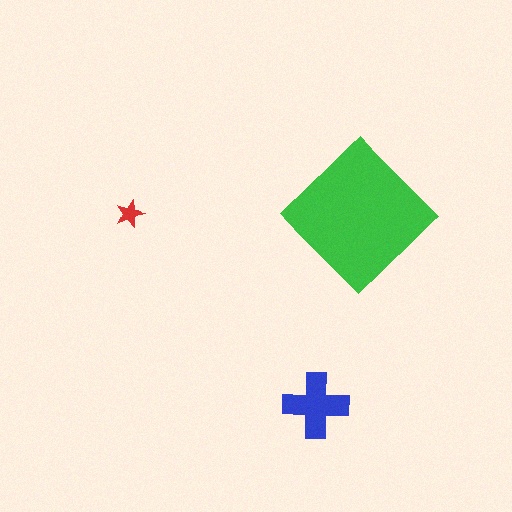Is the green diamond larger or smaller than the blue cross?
Larger.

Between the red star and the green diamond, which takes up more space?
The green diamond.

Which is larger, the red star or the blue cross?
The blue cross.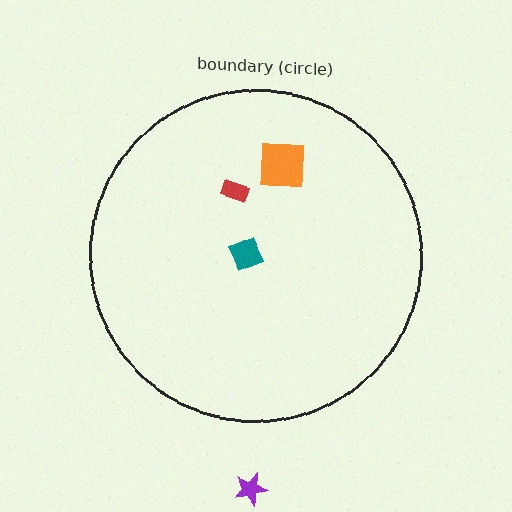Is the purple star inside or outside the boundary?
Outside.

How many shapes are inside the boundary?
3 inside, 1 outside.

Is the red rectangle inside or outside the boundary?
Inside.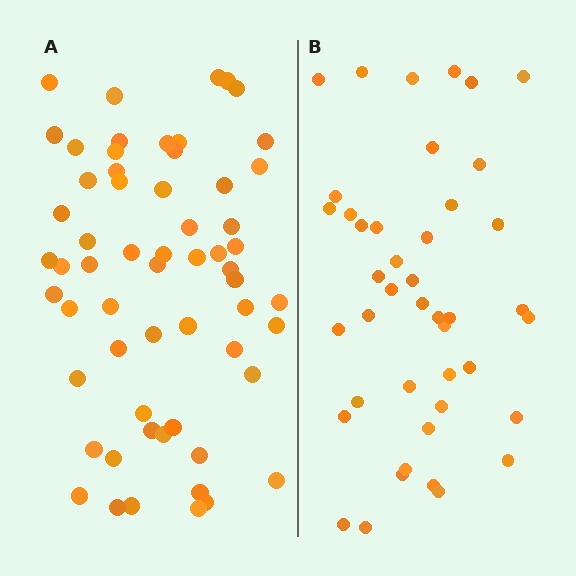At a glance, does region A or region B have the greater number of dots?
Region A (the left region) has more dots.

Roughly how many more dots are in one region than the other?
Region A has approximately 15 more dots than region B.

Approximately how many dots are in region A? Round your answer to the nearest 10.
About 60 dots.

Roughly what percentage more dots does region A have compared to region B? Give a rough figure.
About 40% more.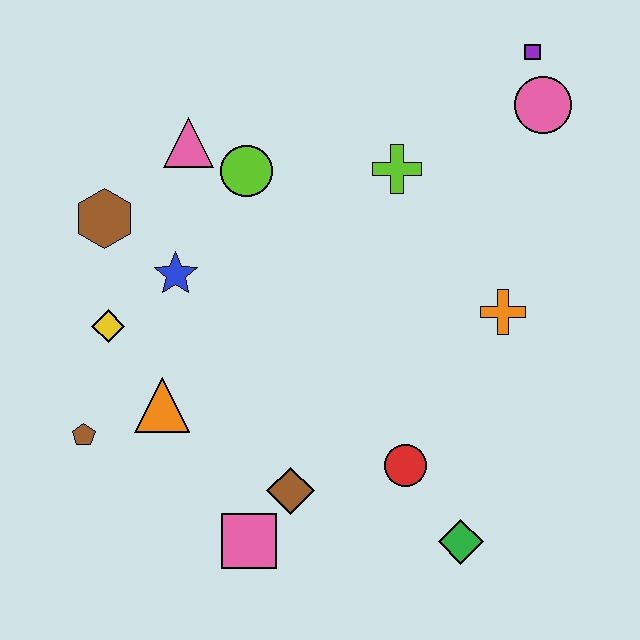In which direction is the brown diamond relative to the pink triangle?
The brown diamond is below the pink triangle.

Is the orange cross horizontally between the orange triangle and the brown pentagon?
No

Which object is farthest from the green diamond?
The purple square is farthest from the green diamond.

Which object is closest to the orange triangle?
The brown pentagon is closest to the orange triangle.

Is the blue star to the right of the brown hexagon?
Yes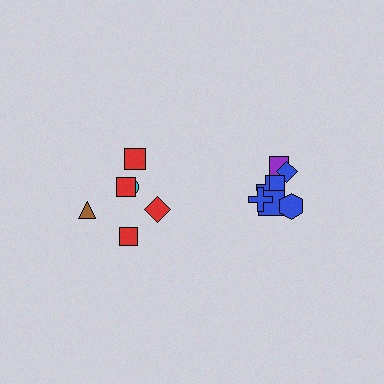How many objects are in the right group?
There are 8 objects.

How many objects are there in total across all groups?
There are 14 objects.